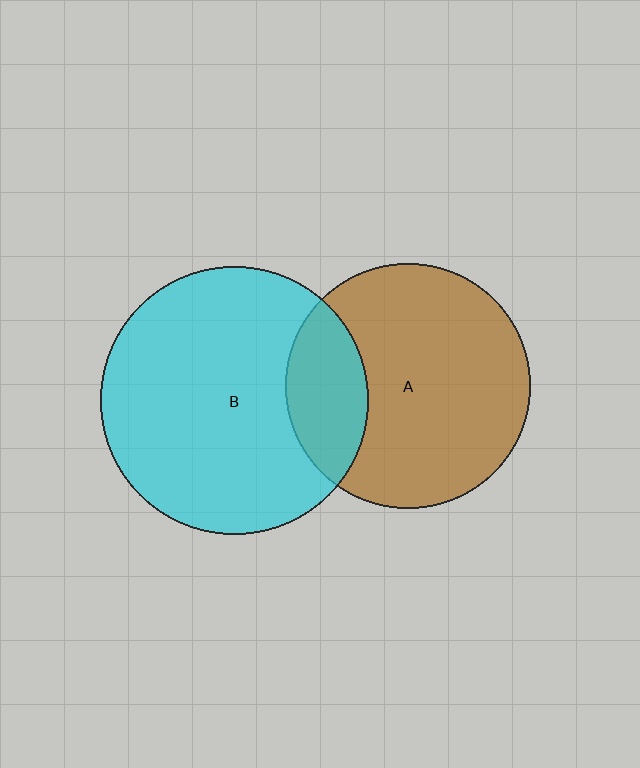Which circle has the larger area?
Circle B (cyan).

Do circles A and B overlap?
Yes.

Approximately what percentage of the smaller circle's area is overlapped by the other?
Approximately 25%.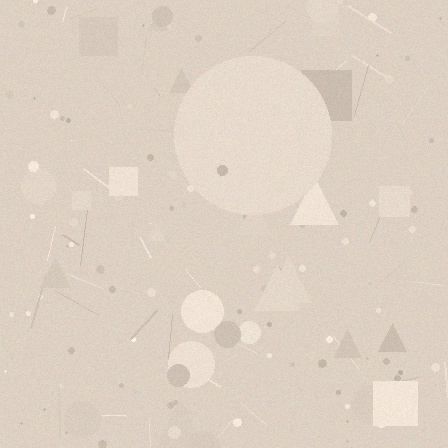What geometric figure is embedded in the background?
A circle is embedded in the background.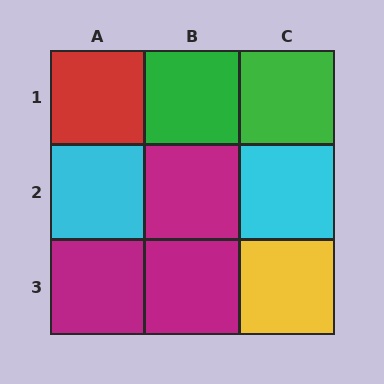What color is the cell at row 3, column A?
Magenta.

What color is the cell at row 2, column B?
Magenta.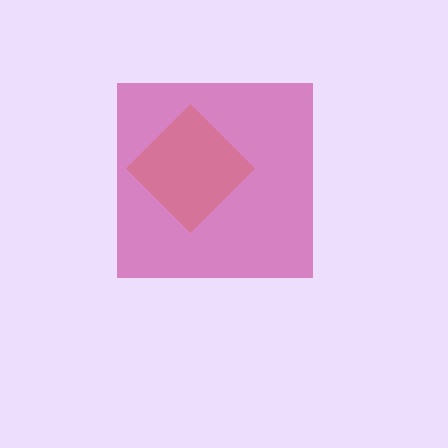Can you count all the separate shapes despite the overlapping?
Yes, there are 2 separate shapes.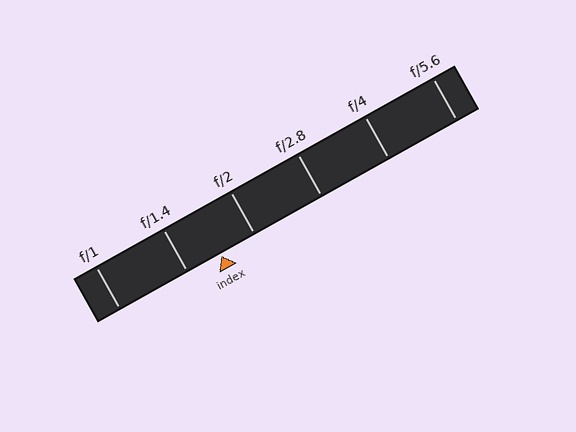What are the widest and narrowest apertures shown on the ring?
The widest aperture shown is f/1 and the narrowest is f/5.6.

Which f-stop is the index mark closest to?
The index mark is closest to f/1.4.